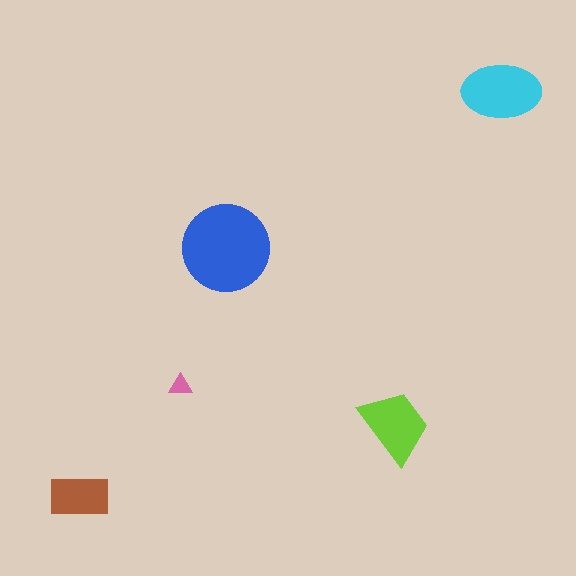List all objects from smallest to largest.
The pink triangle, the brown rectangle, the lime trapezoid, the cyan ellipse, the blue circle.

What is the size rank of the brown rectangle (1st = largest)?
4th.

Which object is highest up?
The cyan ellipse is topmost.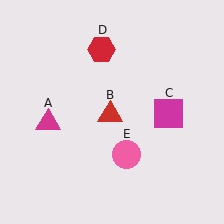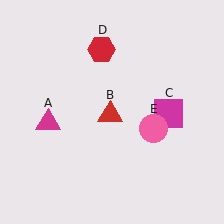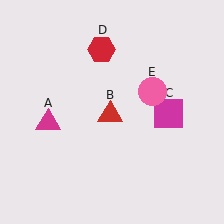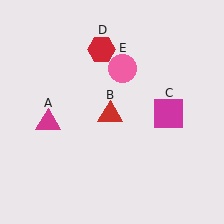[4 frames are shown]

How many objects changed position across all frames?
1 object changed position: pink circle (object E).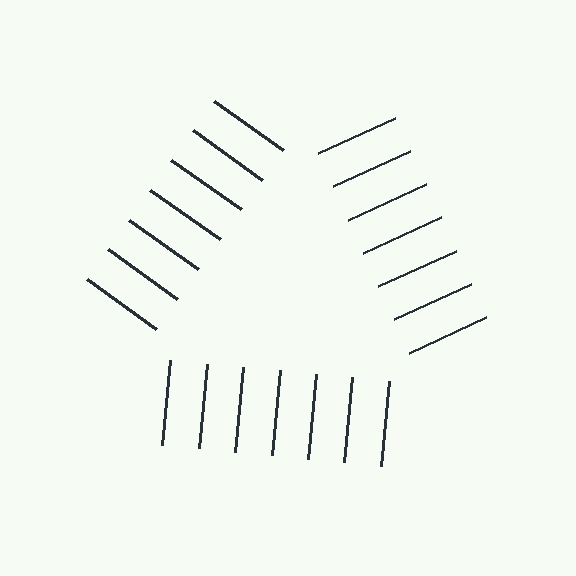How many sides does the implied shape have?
3 sides — the line-ends trace a triangle.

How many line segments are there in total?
21 — 7 along each of the 3 edges.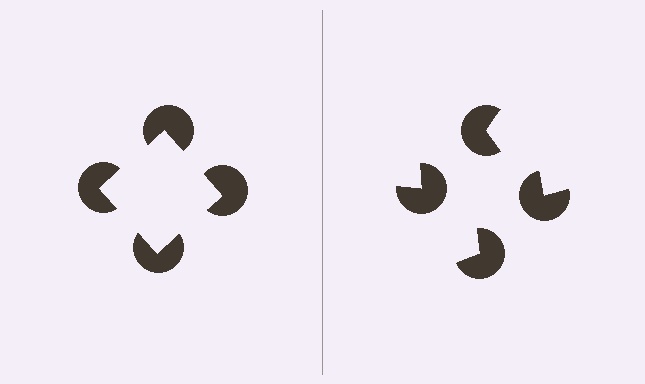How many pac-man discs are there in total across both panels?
8 — 4 on each side.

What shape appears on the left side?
An illusory square.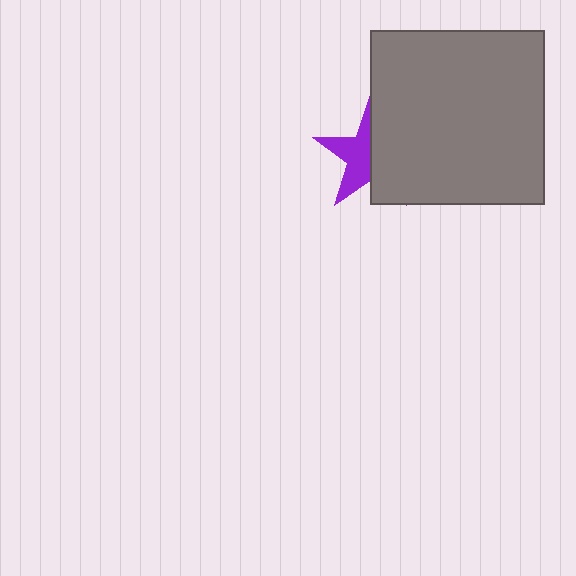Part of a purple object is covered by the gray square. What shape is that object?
It is a star.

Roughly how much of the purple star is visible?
About half of it is visible (roughly 47%).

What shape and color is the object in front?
The object in front is a gray square.